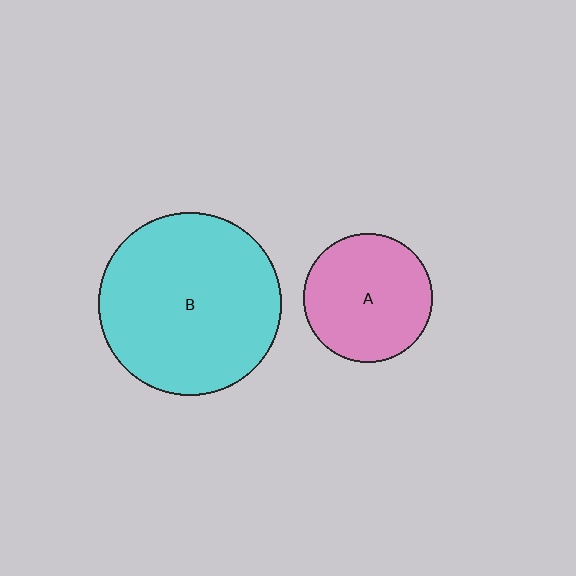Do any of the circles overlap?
No, none of the circles overlap.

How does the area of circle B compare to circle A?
Approximately 2.0 times.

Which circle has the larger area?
Circle B (cyan).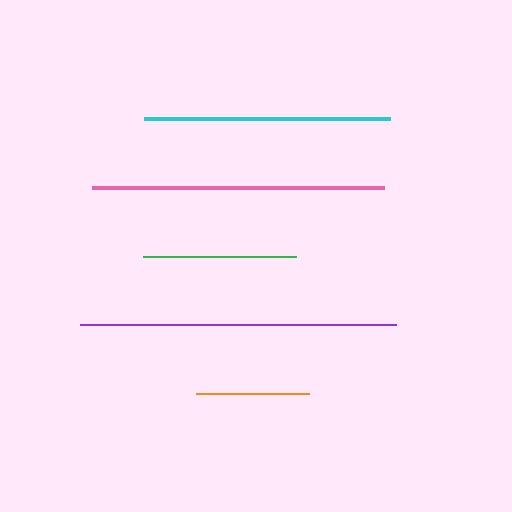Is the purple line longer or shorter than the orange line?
The purple line is longer than the orange line.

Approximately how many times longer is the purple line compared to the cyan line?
The purple line is approximately 1.3 times the length of the cyan line.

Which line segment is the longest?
The purple line is the longest at approximately 316 pixels.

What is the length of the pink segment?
The pink segment is approximately 292 pixels long.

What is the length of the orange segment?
The orange segment is approximately 114 pixels long.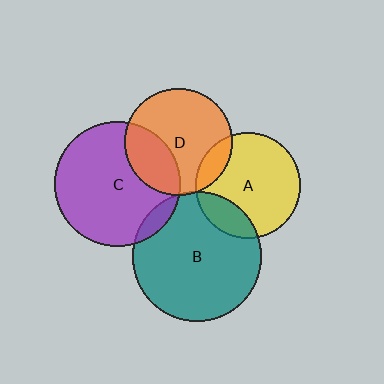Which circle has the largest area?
Circle B (teal).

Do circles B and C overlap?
Yes.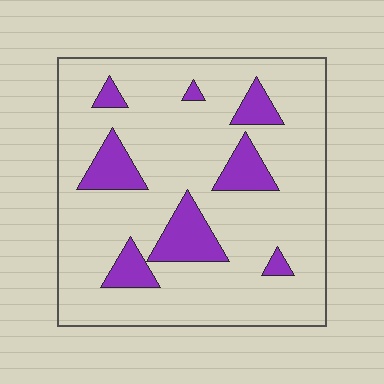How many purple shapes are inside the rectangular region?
8.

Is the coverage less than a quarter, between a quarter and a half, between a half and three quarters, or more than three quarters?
Less than a quarter.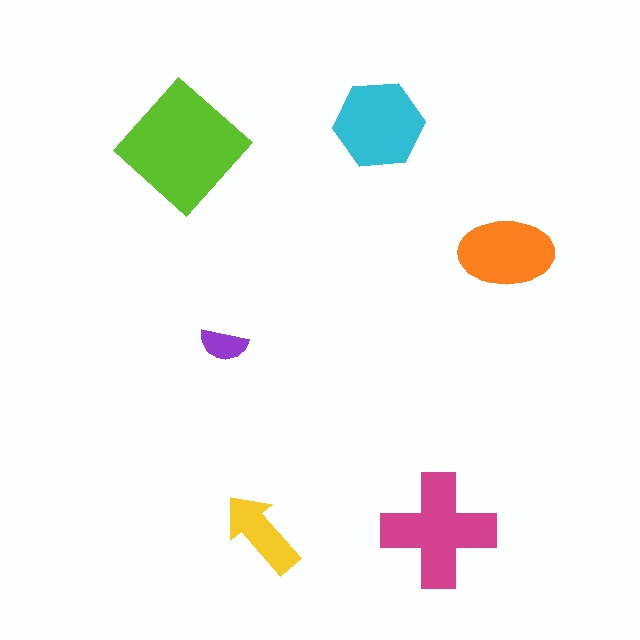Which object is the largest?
The lime diamond.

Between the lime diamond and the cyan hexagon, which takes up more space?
The lime diamond.